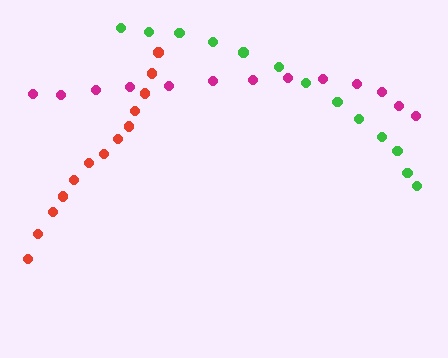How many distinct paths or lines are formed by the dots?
There are 3 distinct paths.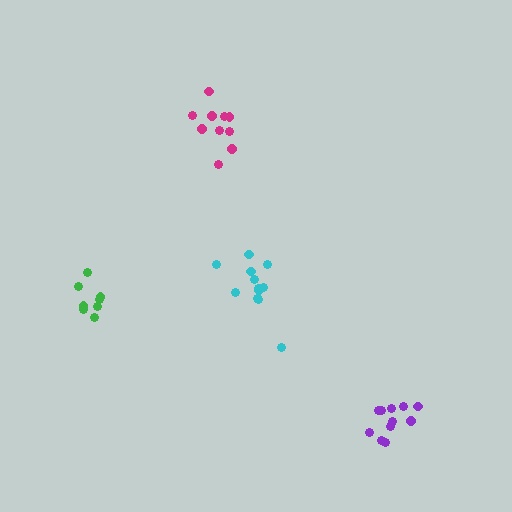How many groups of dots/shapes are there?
There are 4 groups.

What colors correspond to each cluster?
The clusters are colored: magenta, green, purple, cyan.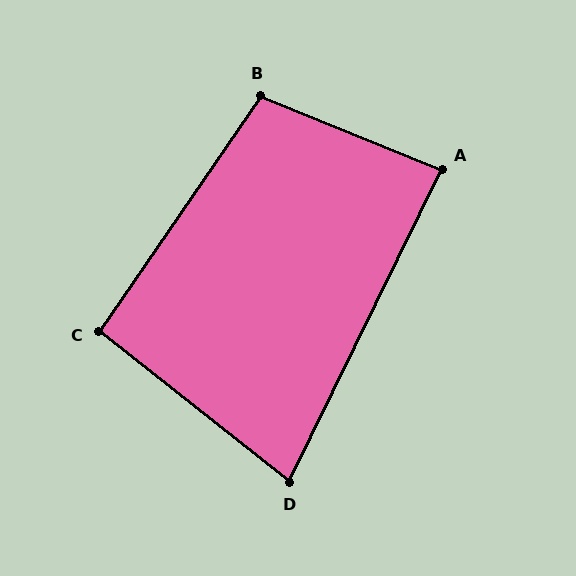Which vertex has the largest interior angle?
B, at approximately 102 degrees.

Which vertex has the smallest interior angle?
D, at approximately 78 degrees.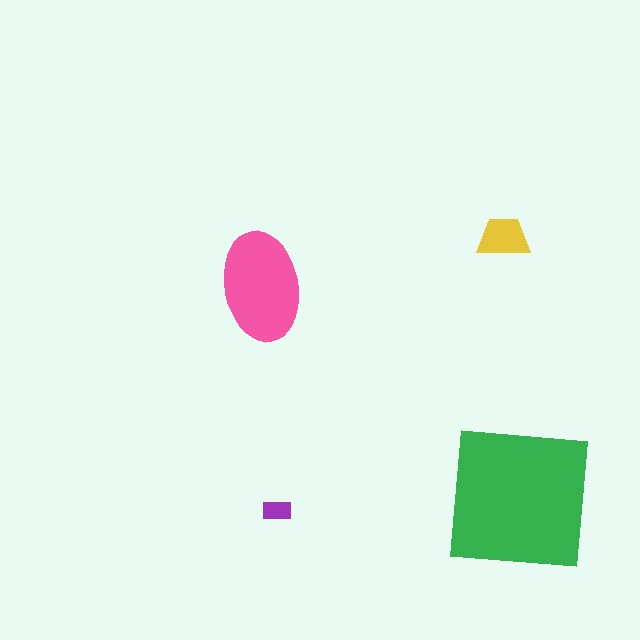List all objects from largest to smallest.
The green square, the pink ellipse, the yellow trapezoid, the purple rectangle.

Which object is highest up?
The yellow trapezoid is topmost.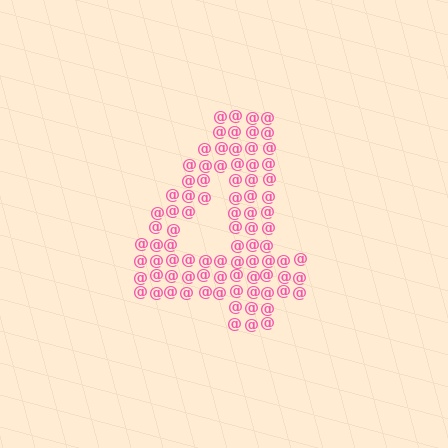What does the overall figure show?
The overall figure shows the digit 4.